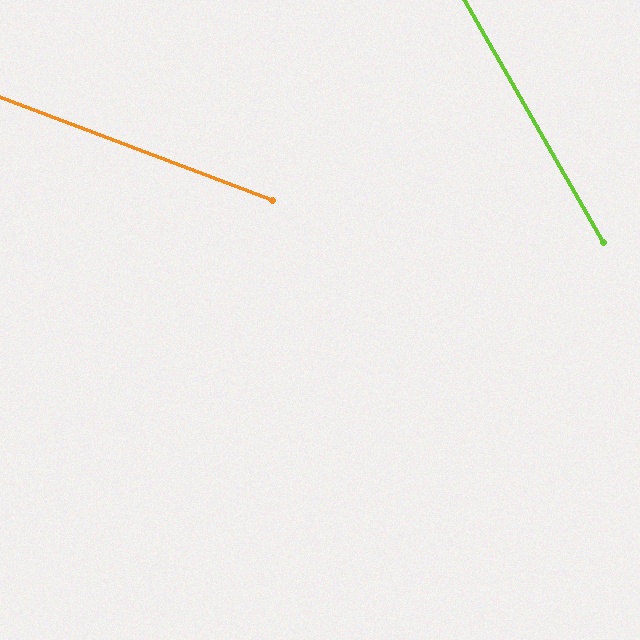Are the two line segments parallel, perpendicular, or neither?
Neither parallel nor perpendicular — they differ by about 40°.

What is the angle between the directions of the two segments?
Approximately 40 degrees.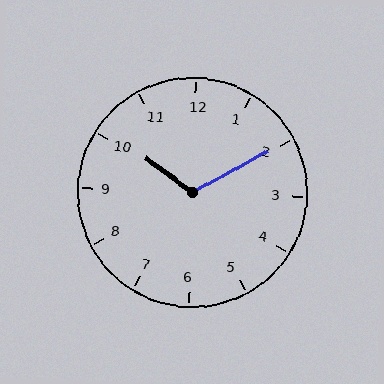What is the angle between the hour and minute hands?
Approximately 115 degrees.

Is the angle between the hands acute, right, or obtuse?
It is obtuse.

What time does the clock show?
10:10.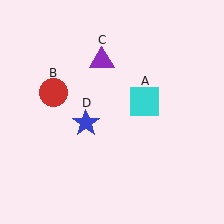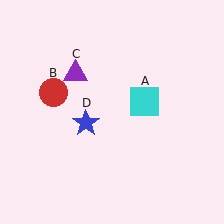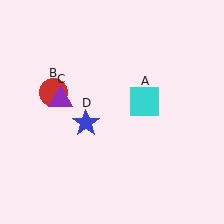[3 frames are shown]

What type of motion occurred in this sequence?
The purple triangle (object C) rotated counterclockwise around the center of the scene.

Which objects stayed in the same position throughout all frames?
Cyan square (object A) and red circle (object B) and blue star (object D) remained stationary.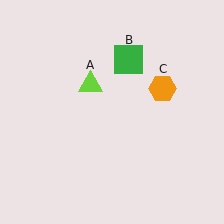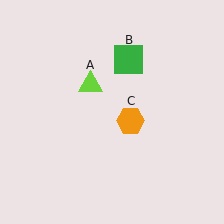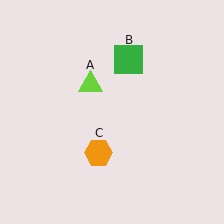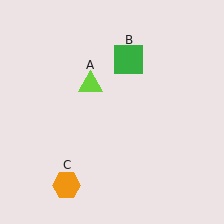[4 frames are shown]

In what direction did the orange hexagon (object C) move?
The orange hexagon (object C) moved down and to the left.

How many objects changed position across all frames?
1 object changed position: orange hexagon (object C).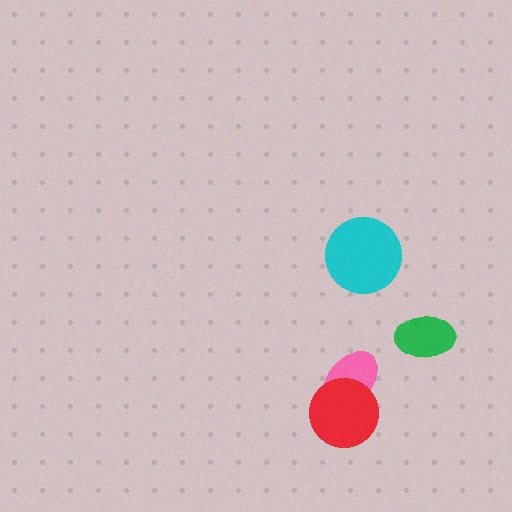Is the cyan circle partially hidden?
No, no other shape covers it.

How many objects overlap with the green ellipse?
0 objects overlap with the green ellipse.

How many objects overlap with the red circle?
1 object overlaps with the red circle.